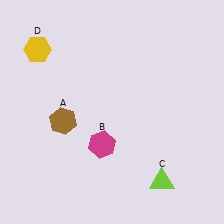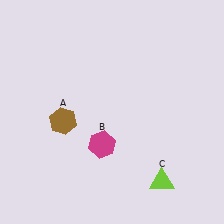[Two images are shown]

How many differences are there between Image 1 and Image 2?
There is 1 difference between the two images.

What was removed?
The yellow hexagon (D) was removed in Image 2.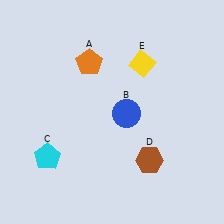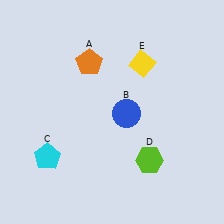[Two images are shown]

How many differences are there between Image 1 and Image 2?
There is 1 difference between the two images.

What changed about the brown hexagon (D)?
In Image 1, D is brown. In Image 2, it changed to lime.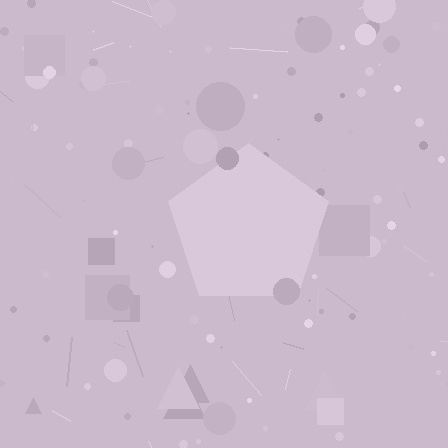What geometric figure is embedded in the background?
A pentagon is embedded in the background.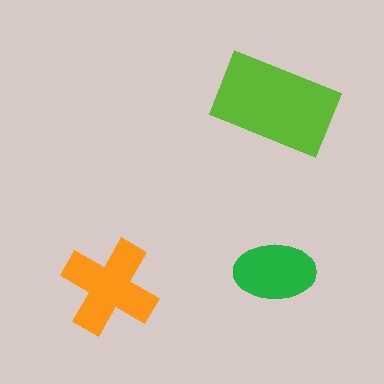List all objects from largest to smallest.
The lime rectangle, the orange cross, the green ellipse.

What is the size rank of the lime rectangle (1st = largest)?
1st.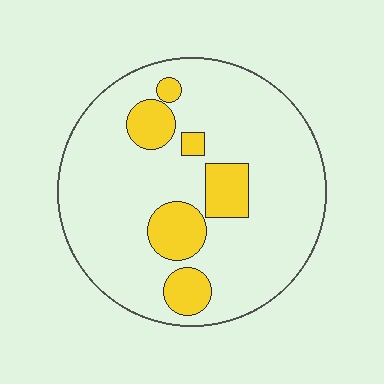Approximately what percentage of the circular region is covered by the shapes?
Approximately 20%.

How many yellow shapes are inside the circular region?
6.